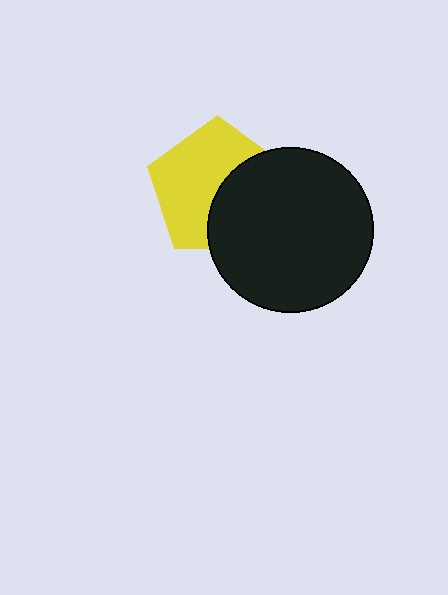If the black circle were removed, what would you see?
You would see the complete yellow pentagon.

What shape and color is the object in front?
The object in front is a black circle.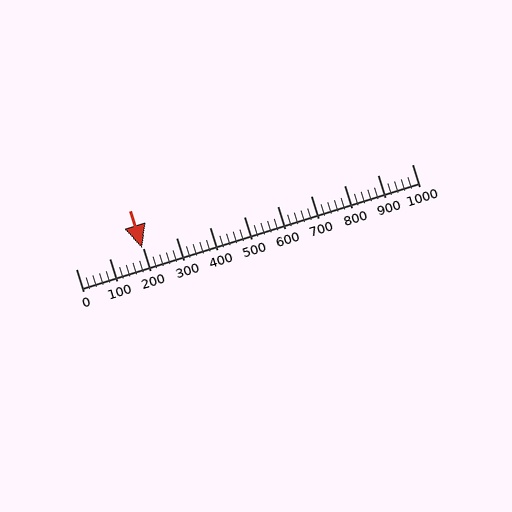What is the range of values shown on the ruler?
The ruler shows values from 0 to 1000.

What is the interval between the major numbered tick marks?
The major tick marks are spaced 100 units apart.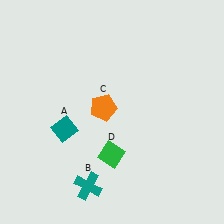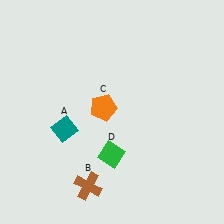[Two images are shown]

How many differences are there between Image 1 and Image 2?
There is 1 difference between the two images.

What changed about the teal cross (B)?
In Image 1, B is teal. In Image 2, it changed to brown.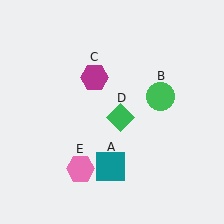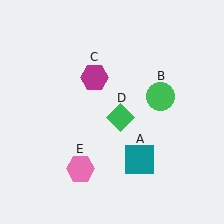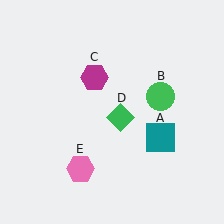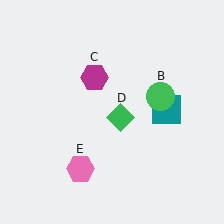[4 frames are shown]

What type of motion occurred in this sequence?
The teal square (object A) rotated counterclockwise around the center of the scene.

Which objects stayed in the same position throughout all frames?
Green circle (object B) and magenta hexagon (object C) and green diamond (object D) and pink hexagon (object E) remained stationary.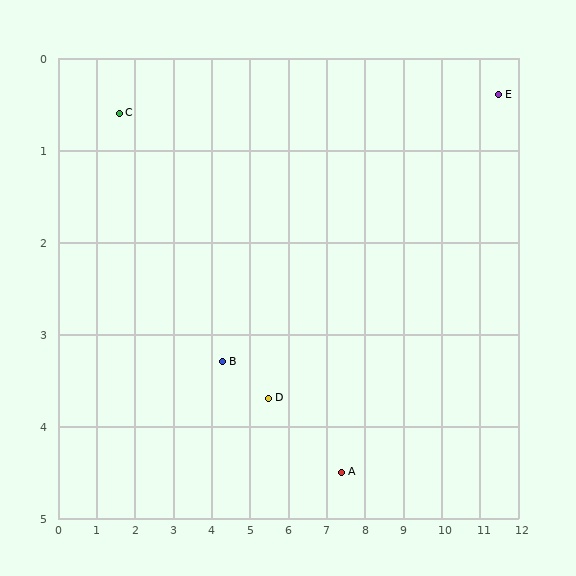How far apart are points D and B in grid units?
Points D and B are about 1.3 grid units apart.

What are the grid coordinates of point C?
Point C is at approximately (1.6, 0.6).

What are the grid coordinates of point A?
Point A is at approximately (7.4, 4.5).